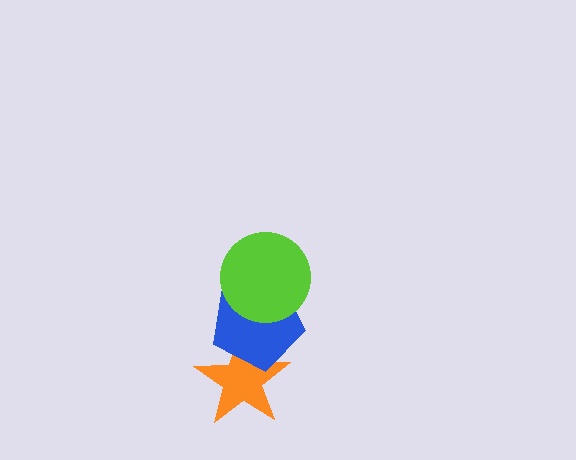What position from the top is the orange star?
The orange star is 3rd from the top.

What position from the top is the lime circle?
The lime circle is 1st from the top.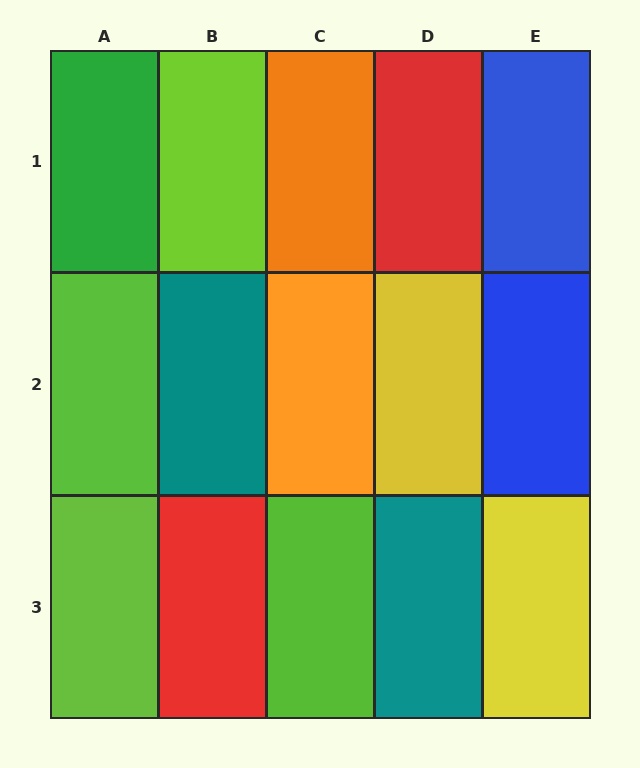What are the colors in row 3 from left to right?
Lime, red, lime, teal, yellow.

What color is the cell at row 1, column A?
Green.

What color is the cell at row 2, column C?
Orange.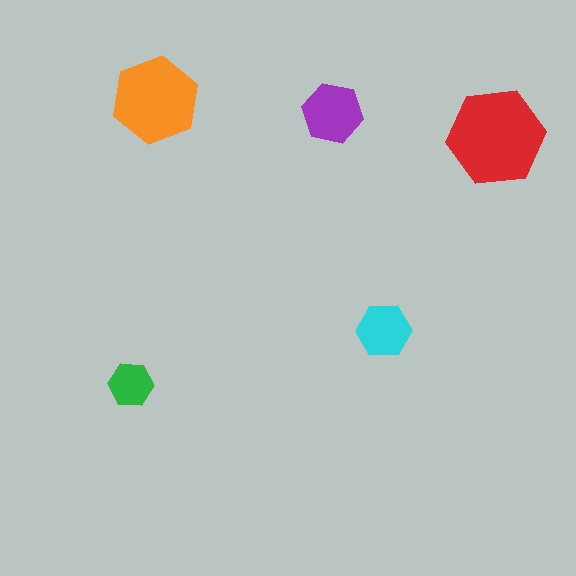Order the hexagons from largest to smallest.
the red one, the orange one, the purple one, the cyan one, the green one.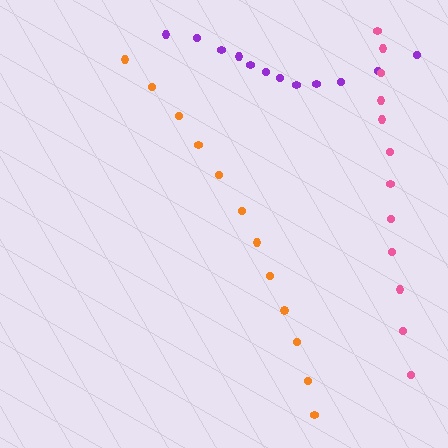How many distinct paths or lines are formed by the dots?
There are 3 distinct paths.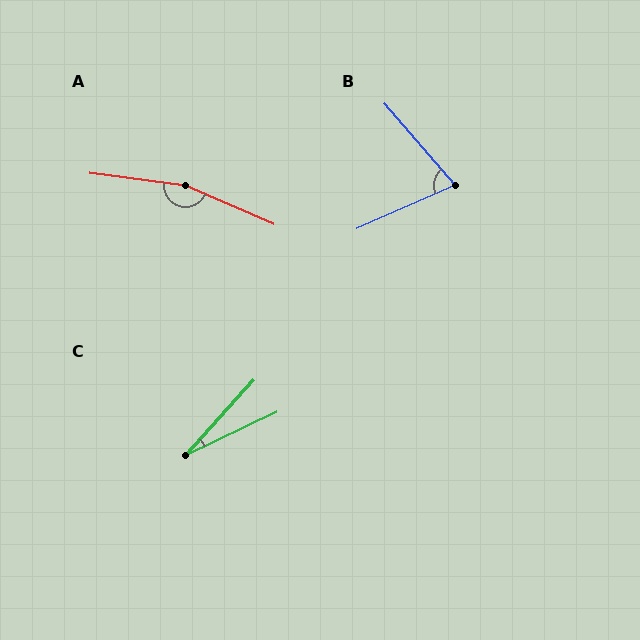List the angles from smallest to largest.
C (22°), B (73°), A (164°).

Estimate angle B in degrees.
Approximately 73 degrees.